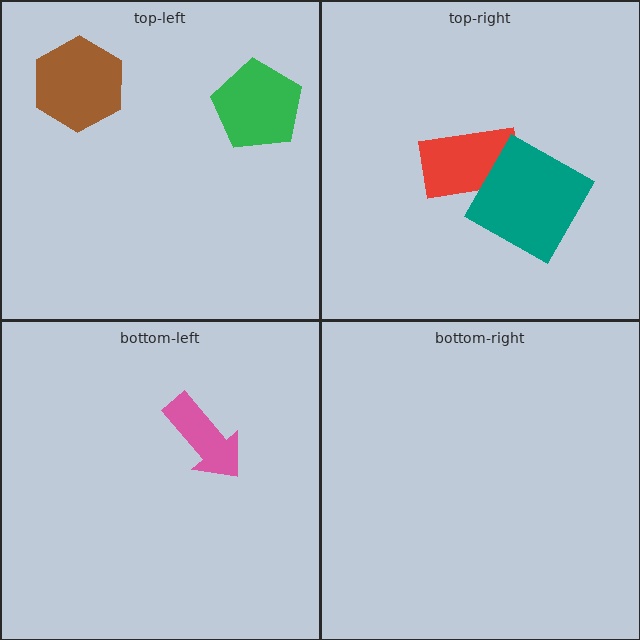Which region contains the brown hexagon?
The top-left region.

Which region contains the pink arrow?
The bottom-left region.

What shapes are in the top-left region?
The green pentagon, the brown hexagon.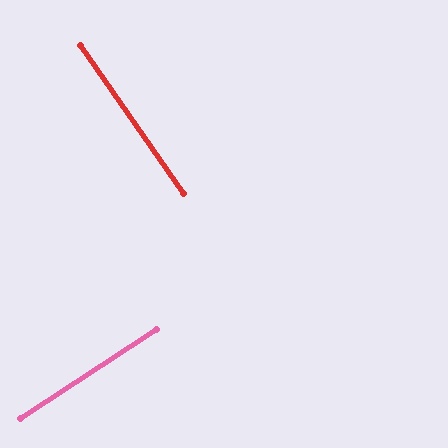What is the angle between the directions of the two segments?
Approximately 88 degrees.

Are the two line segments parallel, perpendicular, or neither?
Perpendicular — they meet at approximately 88°.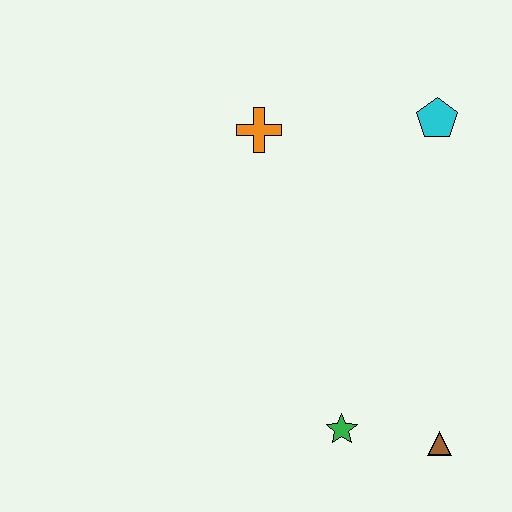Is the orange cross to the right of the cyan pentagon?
No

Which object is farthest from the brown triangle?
The orange cross is farthest from the brown triangle.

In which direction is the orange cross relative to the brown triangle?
The orange cross is above the brown triangle.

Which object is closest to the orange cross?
The cyan pentagon is closest to the orange cross.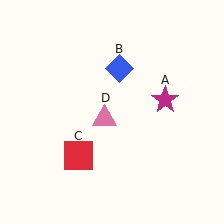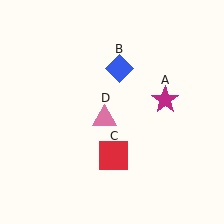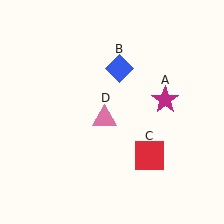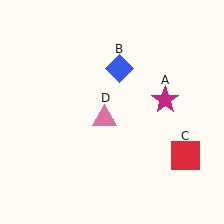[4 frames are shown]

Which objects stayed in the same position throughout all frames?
Magenta star (object A) and blue diamond (object B) and pink triangle (object D) remained stationary.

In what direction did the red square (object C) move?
The red square (object C) moved right.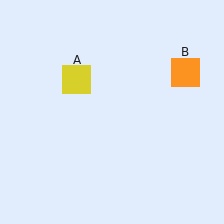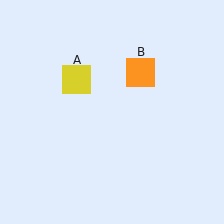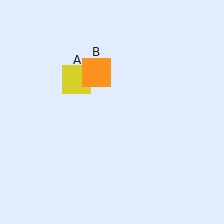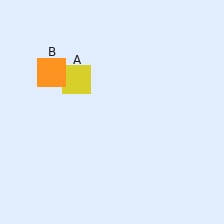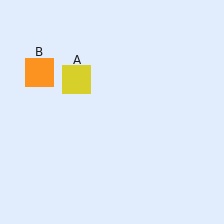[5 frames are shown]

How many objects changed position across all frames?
1 object changed position: orange square (object B).